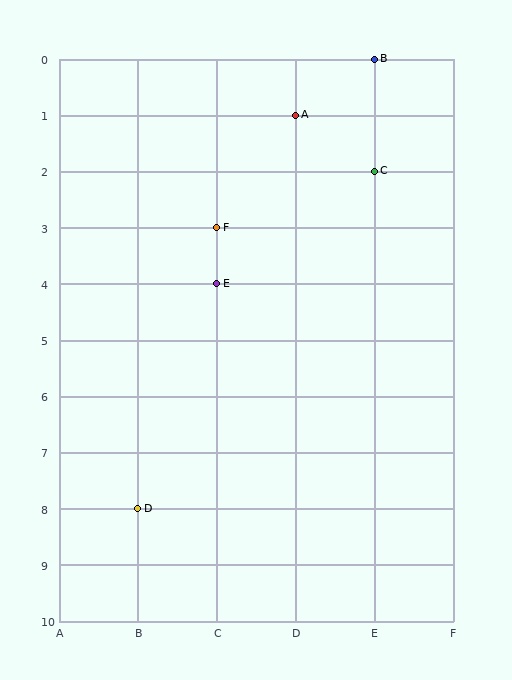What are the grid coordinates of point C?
Point C is at grid coordinates (E, 2).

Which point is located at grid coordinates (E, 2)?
Point C is at (E, 2).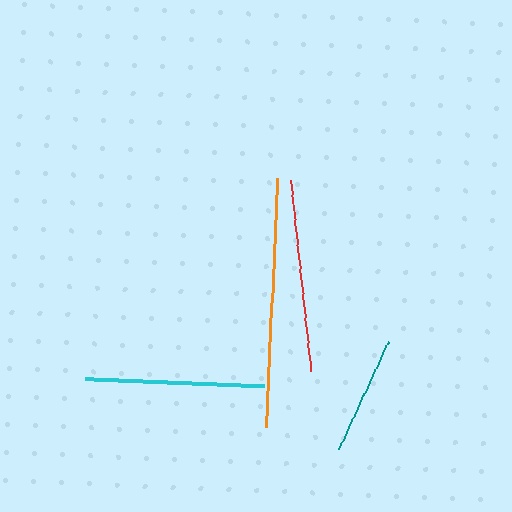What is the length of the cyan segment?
The cyan segment is approximately 180 pixels long.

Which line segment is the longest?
The orange line is the longest at approximately 250 pixels.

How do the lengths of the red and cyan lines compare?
The red and cyan lines are approximately the same length.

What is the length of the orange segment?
The orange segment is approximately 250 pixels long.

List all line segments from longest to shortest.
From longest to shortest: orange, red, cyan, teal.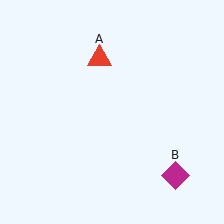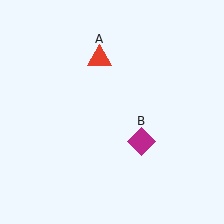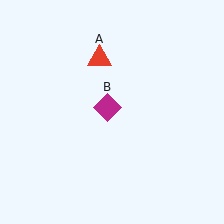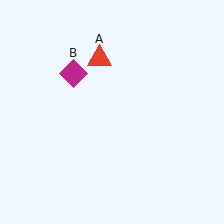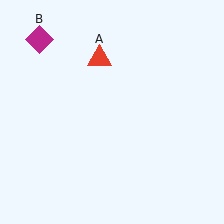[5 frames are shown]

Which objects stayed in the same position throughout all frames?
Red triangle (object A) remained stationary.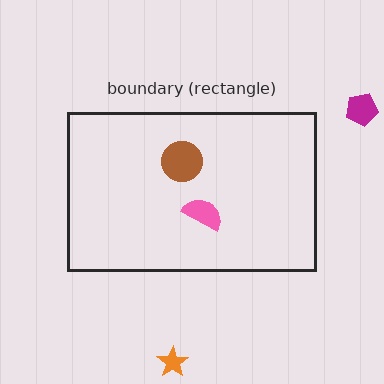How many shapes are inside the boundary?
2 inside, 2 outside.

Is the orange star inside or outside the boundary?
Outside.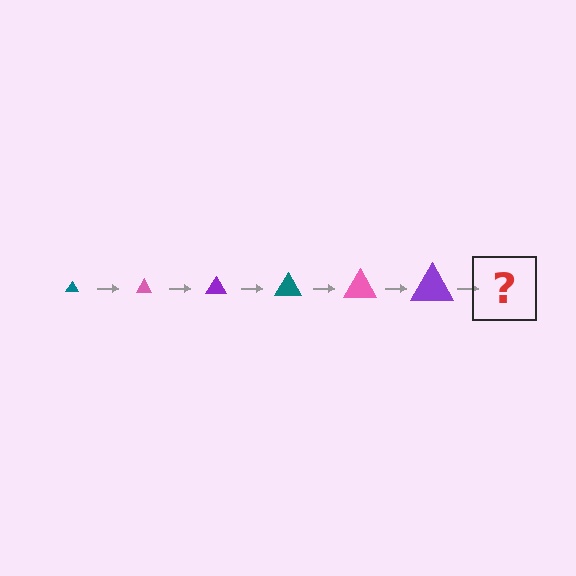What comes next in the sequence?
The next element should be a teal triangle, larger than the previous one.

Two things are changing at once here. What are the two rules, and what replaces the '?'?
The two rules are that the triangle grows larger each step and the color cycles through teal, pink, and purple. The '?' should be a teal triangle, larger than the previous one.